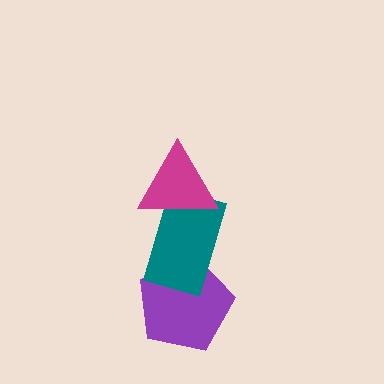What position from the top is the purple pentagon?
The purple pentagon is 3rd from the top.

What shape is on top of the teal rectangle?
The magenta triangle is on top of the teal rectangle.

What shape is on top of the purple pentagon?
The teal rectangle is on top of the purple pentagon.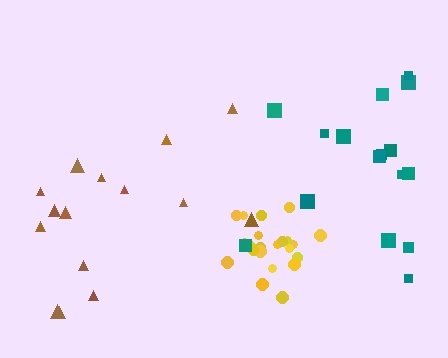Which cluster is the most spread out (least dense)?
Brown.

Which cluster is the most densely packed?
Yellow.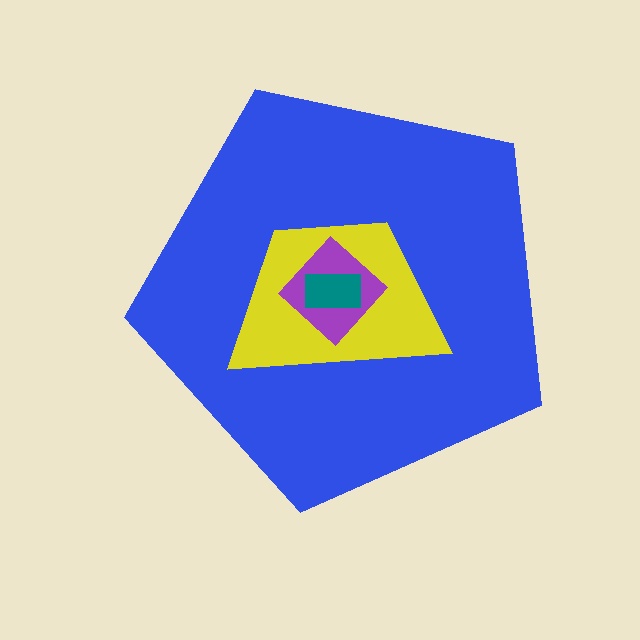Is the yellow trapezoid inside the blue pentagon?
Yes.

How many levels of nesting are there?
4.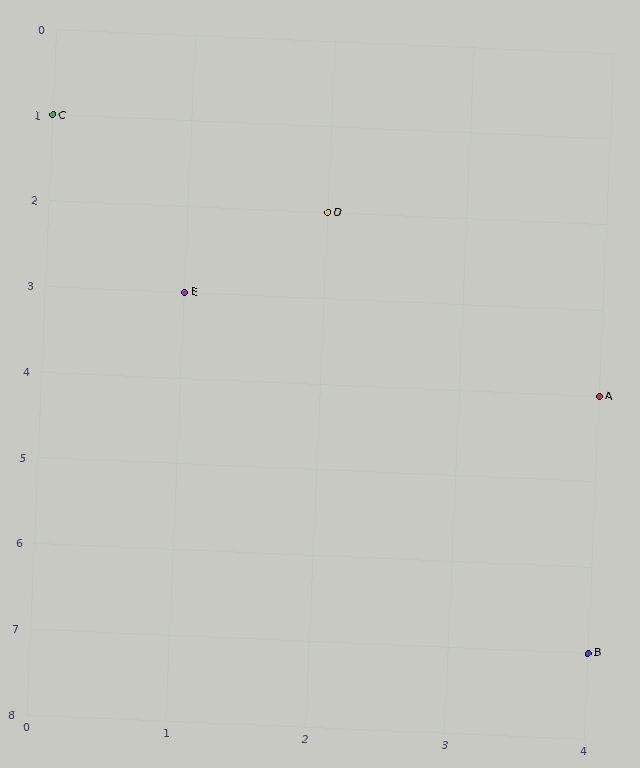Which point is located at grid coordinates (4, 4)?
Point A is at (4, 4).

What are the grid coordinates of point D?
Point D is at grid coordinates (2, 2).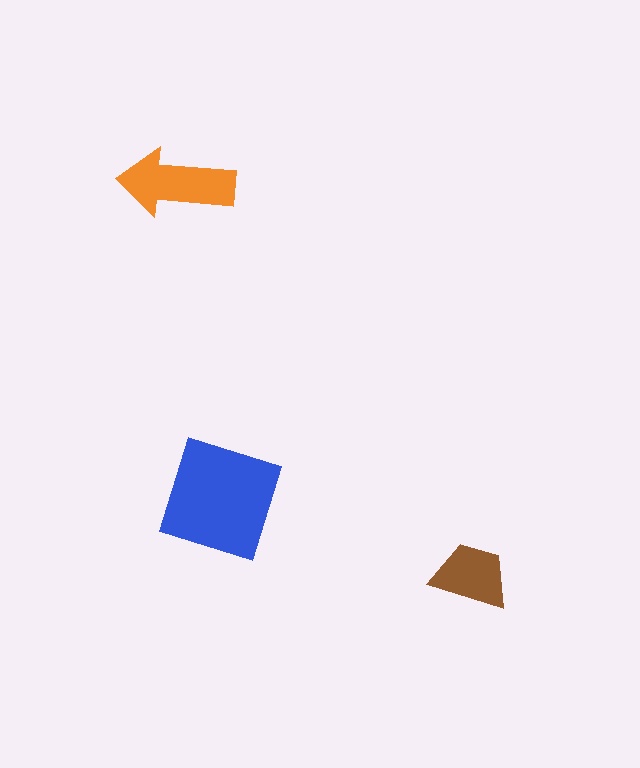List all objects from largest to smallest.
The blue square, the orange arrow, the brown trapezoid.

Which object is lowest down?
The brown trapezoid is bottommost.